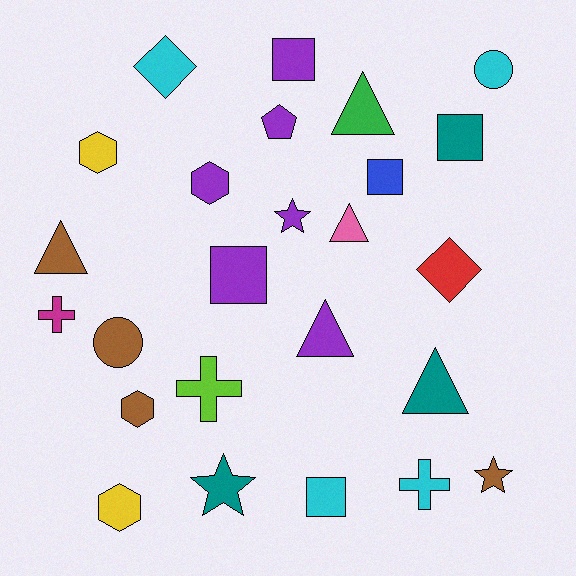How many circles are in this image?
There are 2 circles.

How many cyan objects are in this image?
There are 4 cyan objects.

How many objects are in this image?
There are 25 objects.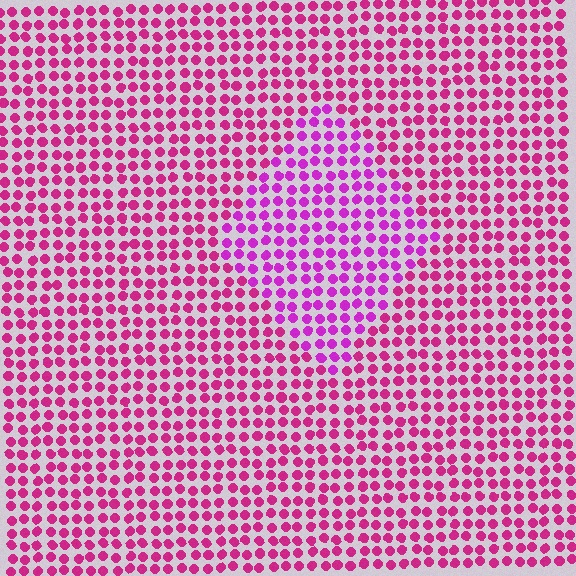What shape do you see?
I see a diamond.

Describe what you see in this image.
The image is filled with small magenta elements in a uniform arrangement. A diamond-shaped region is visible where the elements are tinted to a slightly different hue, forming a subtle color boundary.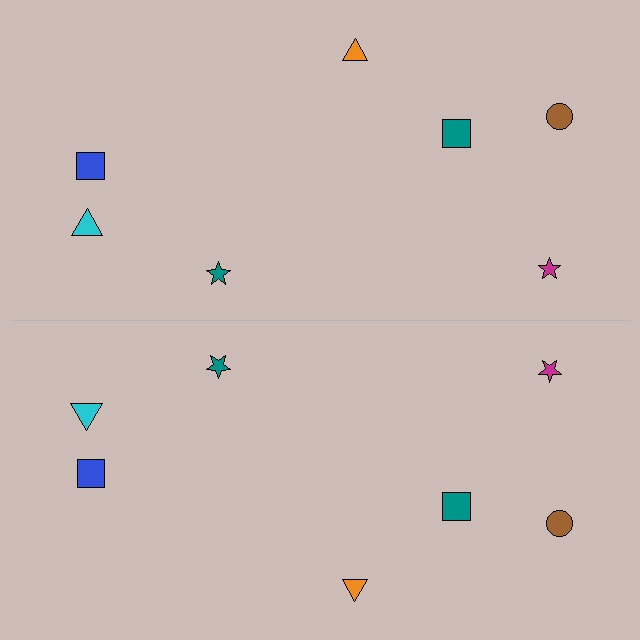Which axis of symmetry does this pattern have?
The pattern has a horizontal axis of symmetry running through the center of the image.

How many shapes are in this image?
There are 14 shapes in this image.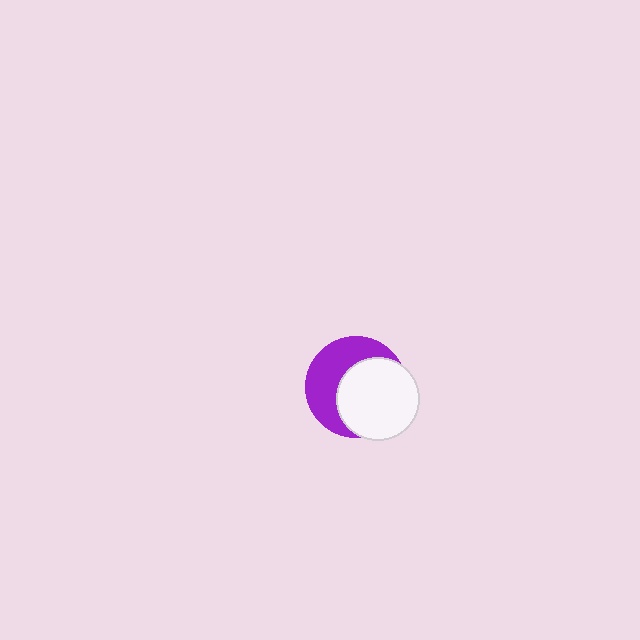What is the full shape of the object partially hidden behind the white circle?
The partially hidden object is a purple circle.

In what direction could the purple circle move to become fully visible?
The purple circle could move toward the upper-left. That would shift it out from behind the white circle entirely.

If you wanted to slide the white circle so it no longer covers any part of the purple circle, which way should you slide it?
Slide it toward the lower-right — that is the most direct way to separate the two shapes.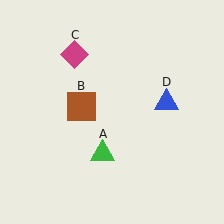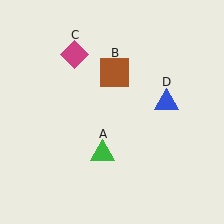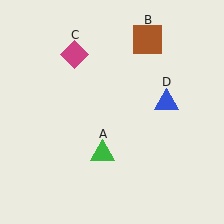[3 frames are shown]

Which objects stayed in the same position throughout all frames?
Green triangle (object A) and magenta diamond (object C) and blue triangle (object D) remained stationary.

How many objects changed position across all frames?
1 object changed position: brown square (object B).